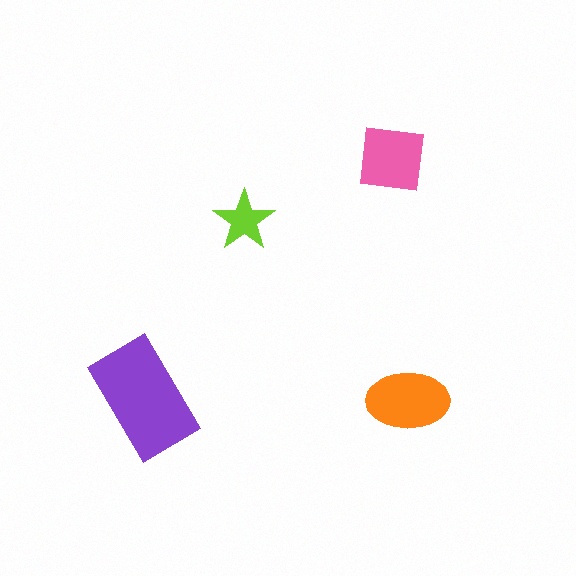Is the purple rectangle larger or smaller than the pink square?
Larger.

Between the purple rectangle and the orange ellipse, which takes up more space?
The purple rectangle.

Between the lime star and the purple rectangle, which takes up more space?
The purple rectangle.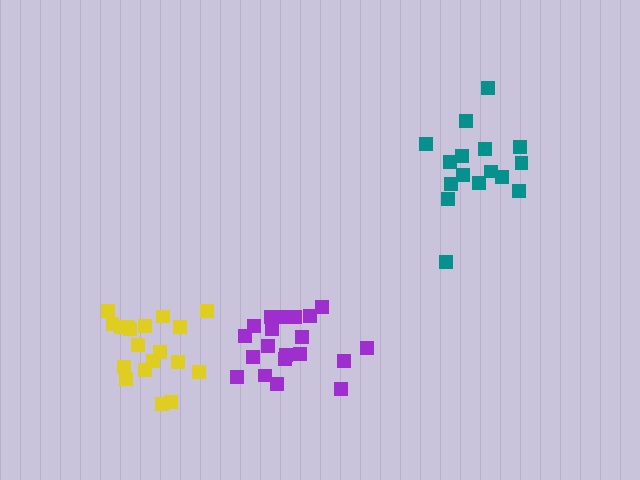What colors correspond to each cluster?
The clusters are colored: teal, yellow, purple.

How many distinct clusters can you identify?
There are 3 distinct clusters.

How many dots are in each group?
Group 1: 16 dots, Group 2: 19 dots, Group 3: 20 dots (55 total).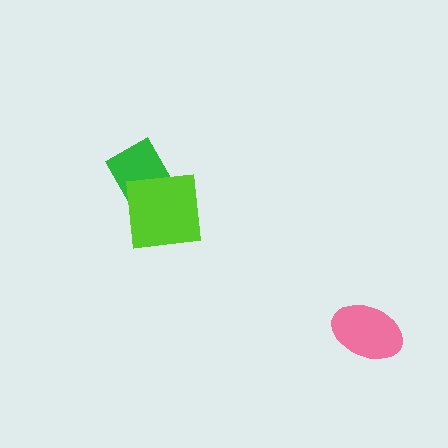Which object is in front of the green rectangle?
The lime square is in front of the green rectangle.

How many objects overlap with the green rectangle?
1 object overlaps with the green rectangle.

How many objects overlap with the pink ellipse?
0 objects overlap with the pink ellipse.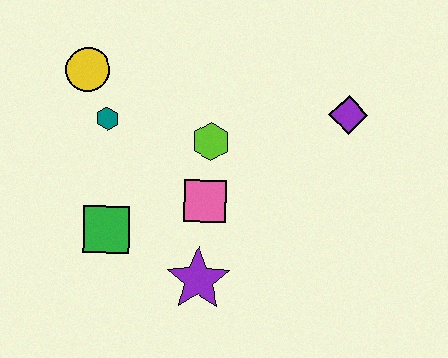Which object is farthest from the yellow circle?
The purple diamond is farthest from the yellow circle.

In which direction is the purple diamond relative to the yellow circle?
The purple diamond is to the right of the yellow circle.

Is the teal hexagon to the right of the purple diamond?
No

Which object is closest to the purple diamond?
The lime hexagon is closest to the purple diamond.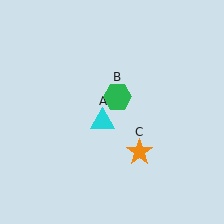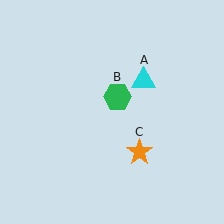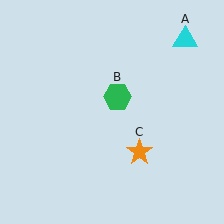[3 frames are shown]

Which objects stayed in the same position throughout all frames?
Green hexagon (object B) and orange star (object C) remained stationary.